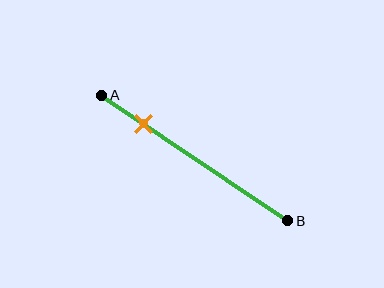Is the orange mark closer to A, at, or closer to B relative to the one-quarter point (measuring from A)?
The orange mark is approximately at the one-quarter point of segment AB.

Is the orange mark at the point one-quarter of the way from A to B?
Yes, the mark is approximately at the one-quarter point.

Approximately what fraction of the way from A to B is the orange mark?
The orange mark is approximately 25% of the way from A to B.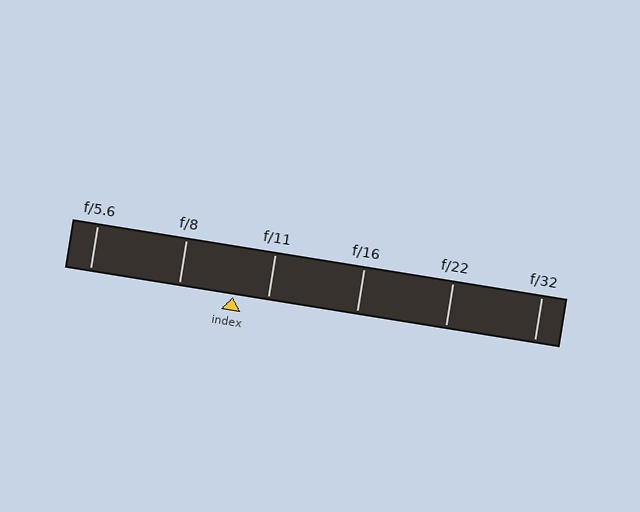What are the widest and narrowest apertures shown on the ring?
The widest aperture shown is f/5.6 and the narrowest is f/32.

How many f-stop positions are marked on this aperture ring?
There are 6 f-stop positions marked.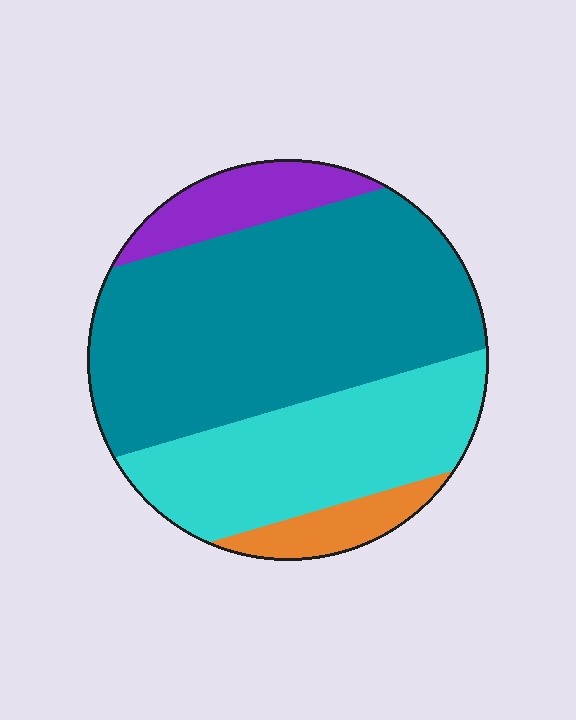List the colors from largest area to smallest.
From largest to smallest: teal, cyan, purple, orange.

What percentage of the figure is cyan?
Cyan covers around 30% of the figure.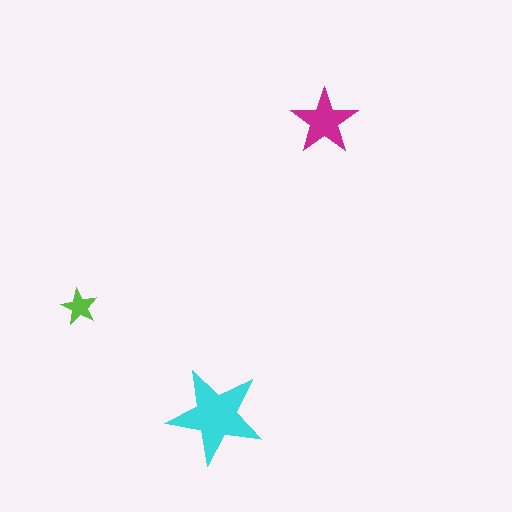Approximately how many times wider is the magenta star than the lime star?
About 2 times wider.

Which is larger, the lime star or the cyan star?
The cyan one.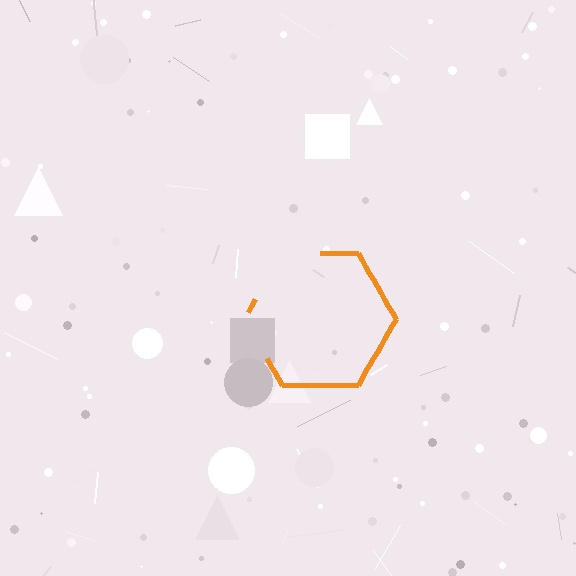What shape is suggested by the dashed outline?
The dashed outline suggests a hexagon.